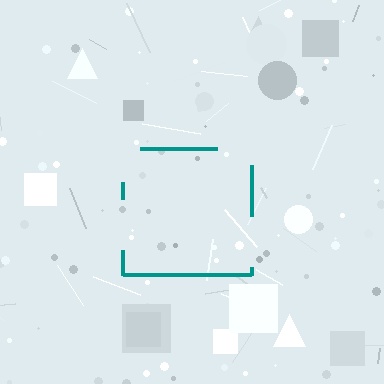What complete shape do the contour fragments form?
The contour fragments form a square.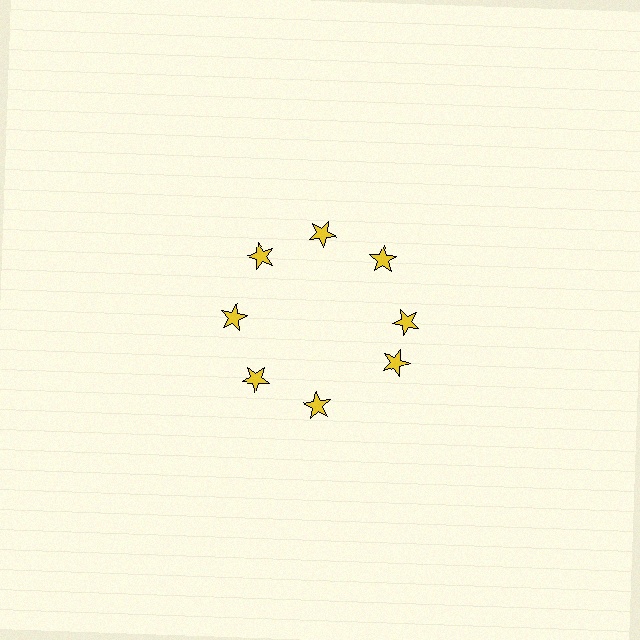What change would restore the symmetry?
The symmetry would be restored by rotating it back into even spacing with its neighbors so that all 8 stars sit at equal angles and equal distance from the center.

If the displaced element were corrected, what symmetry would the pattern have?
It would have 8-fold rotational symmetry — the pattern would map onto itself every 45 degrees.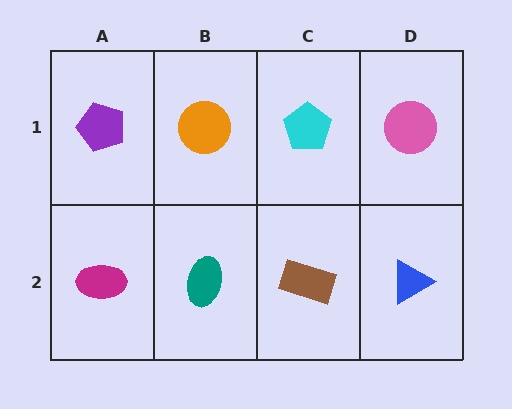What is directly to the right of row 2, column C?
A blue triangle.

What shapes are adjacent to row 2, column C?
A cyan pentagon (row 1, column C), a teal ellipse (row 2, column B), a blue triangle (row 2, column D).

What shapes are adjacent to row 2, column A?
A purple pentagon (row 1, column A), a teal ellipse (row 2, column B).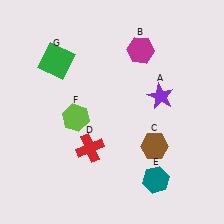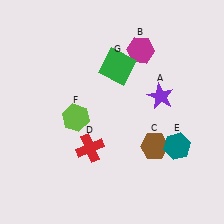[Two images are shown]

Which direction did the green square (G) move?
The green square (G) moved right.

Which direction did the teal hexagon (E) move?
The teal hexagon (E) moved up.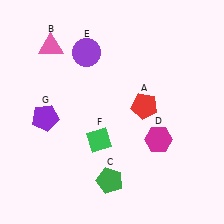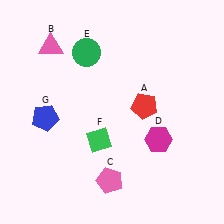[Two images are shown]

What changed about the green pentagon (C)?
In Image 1, C is green. In Image 2, it changed to pink.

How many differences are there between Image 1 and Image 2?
There are 3 differences between the two images.